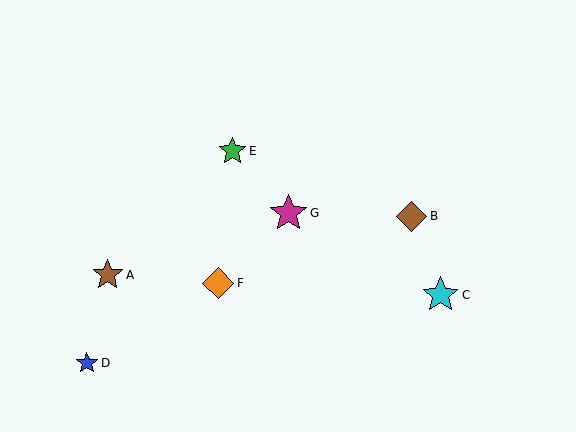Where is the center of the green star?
The center of the green star is at (232, 151).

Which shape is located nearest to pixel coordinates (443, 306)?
The cyan star (labeled C) at (441, 295) is nearest to that location.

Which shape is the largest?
The magenta star (labeled G) is the largest.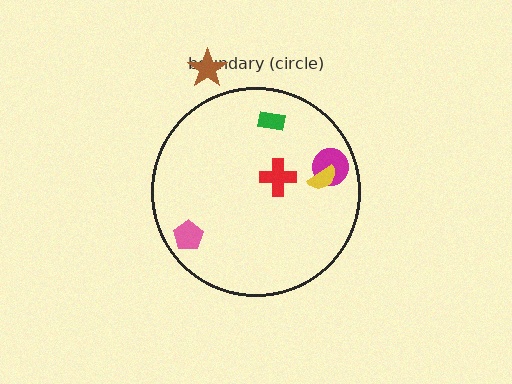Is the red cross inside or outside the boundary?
Inside.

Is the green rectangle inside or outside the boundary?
Inside.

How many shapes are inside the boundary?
5 inside, 1 outside.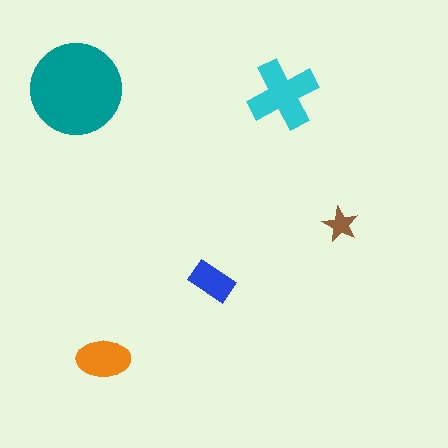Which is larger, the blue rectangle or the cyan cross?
The cyan cross.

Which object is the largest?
The teal circle.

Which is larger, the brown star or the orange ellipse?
The orange ellipse.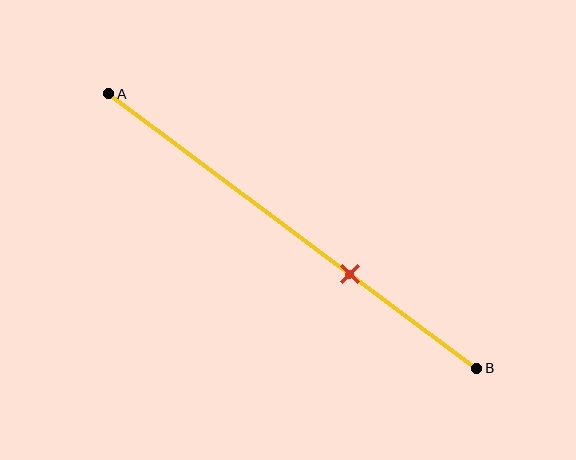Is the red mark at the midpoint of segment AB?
No, the mark is at about 65% from A, not at the 50% midpoint.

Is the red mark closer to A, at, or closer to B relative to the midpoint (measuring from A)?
The red mark is closer to point B than the midpoint of segment AB.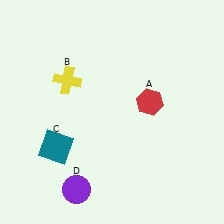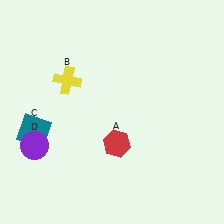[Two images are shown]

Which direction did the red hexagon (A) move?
The red hexagon (A) moved down.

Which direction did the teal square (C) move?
The teal square (C) moved left.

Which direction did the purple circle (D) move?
The purple circle (D) moved up.